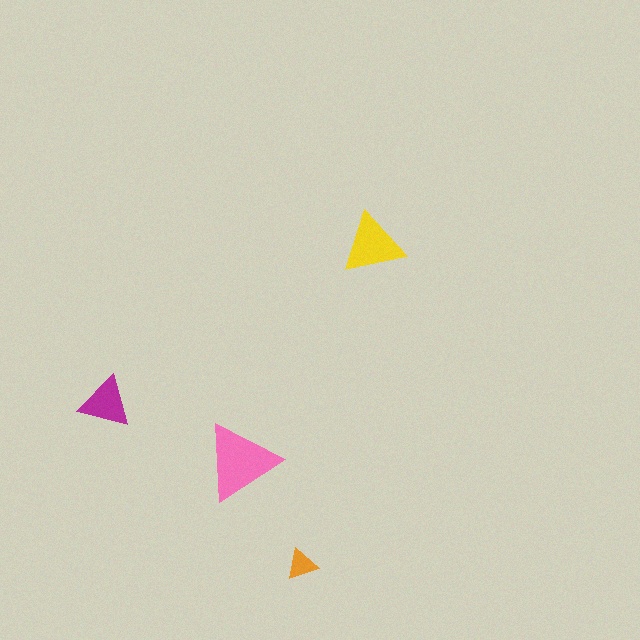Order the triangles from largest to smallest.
the pink one, the yellow one, the magenta one, the orange one.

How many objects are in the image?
There are 4 objects in the image.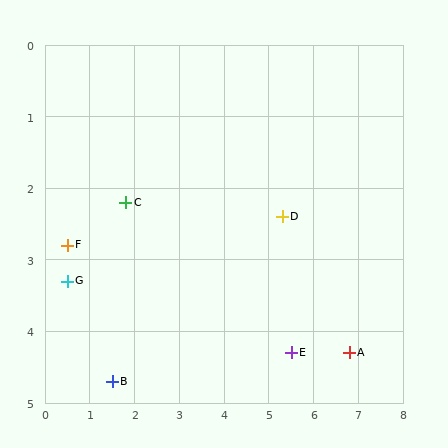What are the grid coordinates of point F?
Point F is at approximately (0.5, 2.8).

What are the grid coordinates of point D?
Point D is at approximately (5.3, 2.4).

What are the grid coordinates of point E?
Point E is at approximately (5.5, 4.3).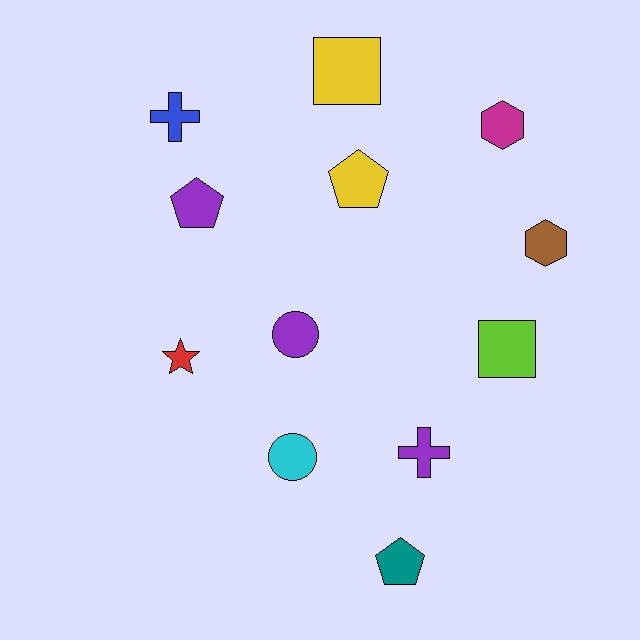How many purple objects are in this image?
There are 3 purple objects.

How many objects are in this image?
There are 12 objects.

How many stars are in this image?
There is 1 star.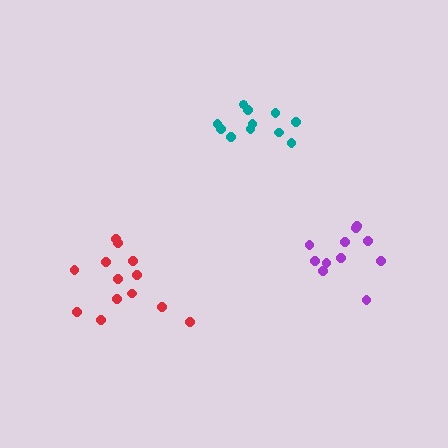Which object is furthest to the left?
The red cluster is leftmost.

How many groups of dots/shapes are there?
There are 3 groups.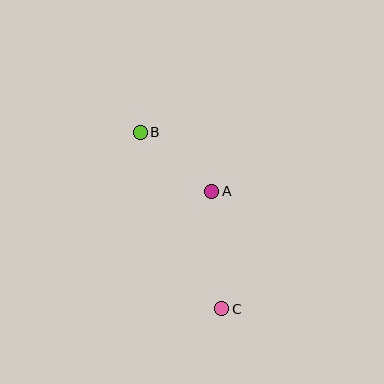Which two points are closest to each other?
Points A and B are closest to each other.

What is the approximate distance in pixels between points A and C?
The distance between A and C is approximately 118 pixels.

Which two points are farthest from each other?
Points B and C are farthest from each other.